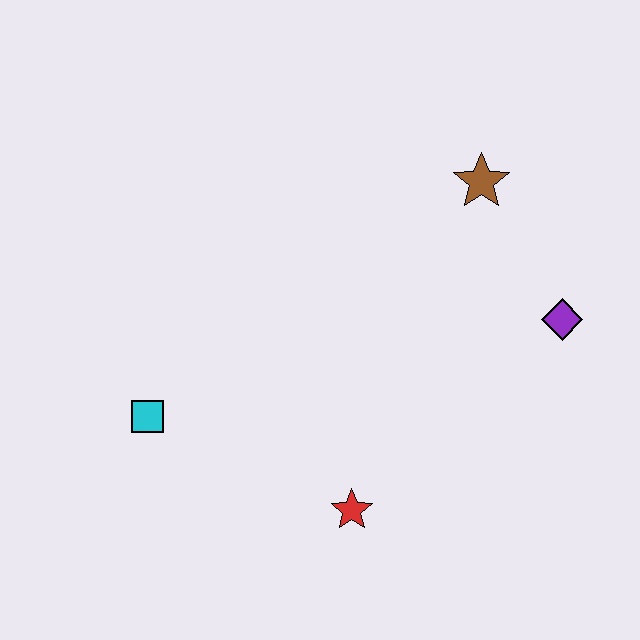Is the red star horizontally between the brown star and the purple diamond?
No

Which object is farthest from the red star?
The brown star is farthest from the red star.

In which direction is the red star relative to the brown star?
The red star is below the brown star.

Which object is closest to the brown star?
The purple diamond is closest to the brown star.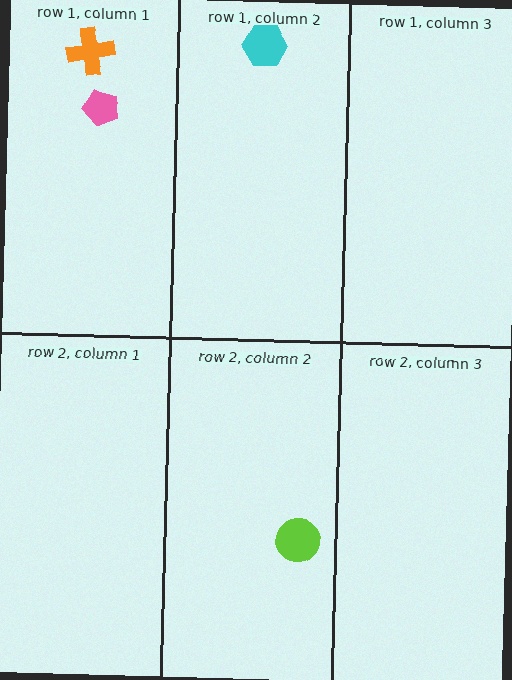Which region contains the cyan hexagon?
The row 1, column 2 region.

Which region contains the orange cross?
The row 1, column 1 region.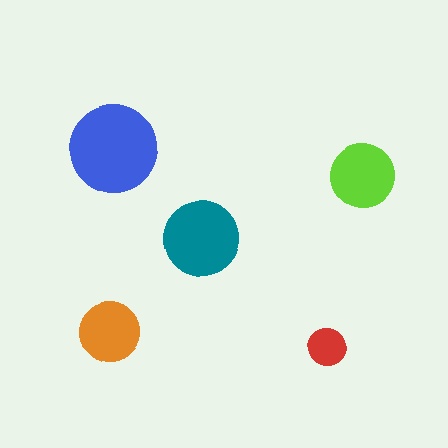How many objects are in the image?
There are 5 objects in the image.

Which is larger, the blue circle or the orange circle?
The blue one.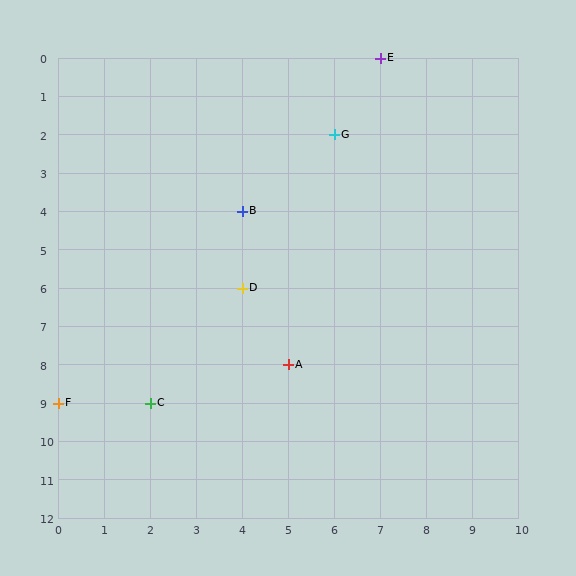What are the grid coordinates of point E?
Point E is at grid coordinates (7, 0).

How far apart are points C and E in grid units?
Points C and E are 5 columns and 9 rows apart (about 10.3 grid units diagonally).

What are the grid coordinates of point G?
Point G is at grid coordinates (6, 2).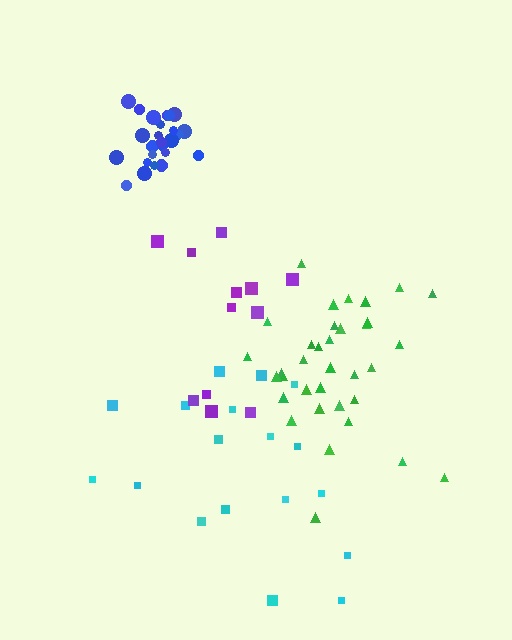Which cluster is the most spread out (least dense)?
Cyan.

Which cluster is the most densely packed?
Blue.